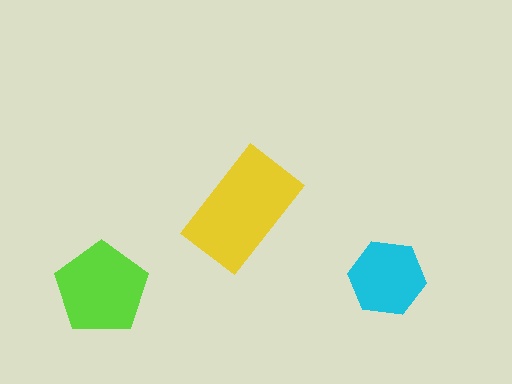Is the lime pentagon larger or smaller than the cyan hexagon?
Larger.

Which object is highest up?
The yellow rectangle is topmost.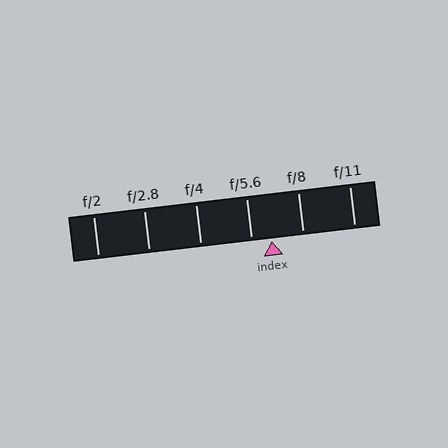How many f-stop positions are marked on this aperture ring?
There are 6 f-stop positions marked.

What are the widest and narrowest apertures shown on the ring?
The widest aperture shown is f/2 and the narrowest is f/11.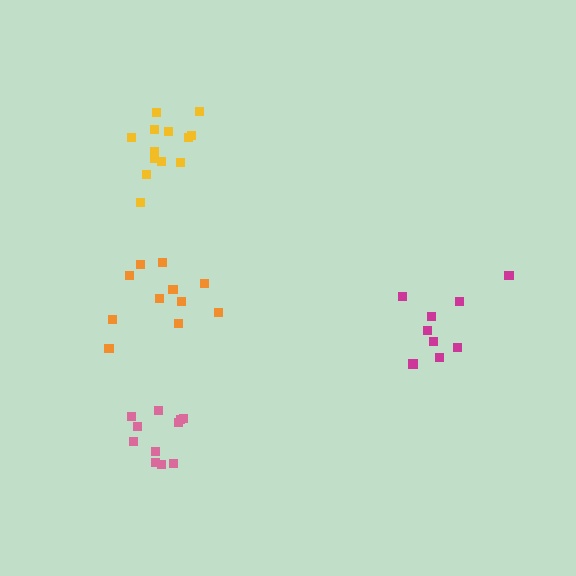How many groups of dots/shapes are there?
There are 4 groups.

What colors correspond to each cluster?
The clusters are colored: yellow, pink, orange, magenta.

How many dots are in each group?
Group 1: 13 dots, Group 2: 11 dots, Group 3: 11 dots, Group 4: 9 dots (44 total).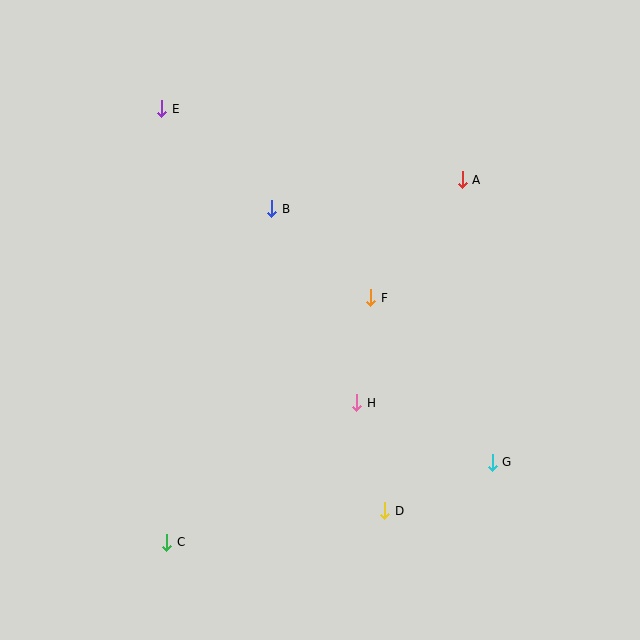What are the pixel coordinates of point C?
Point C is at (167, 542).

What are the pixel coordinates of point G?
Point G is at (492, 462).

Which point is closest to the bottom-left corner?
Point C is closest to the bottom-left corner.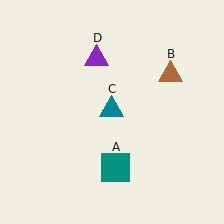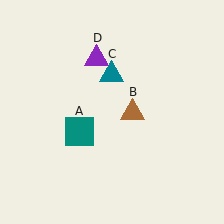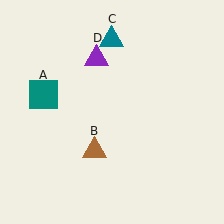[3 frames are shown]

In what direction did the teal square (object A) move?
The teal square (object A) moved up and to the left.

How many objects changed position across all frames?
3 objects changed position: teal square (object A), brown triangle (object B), teal triangle (object C).